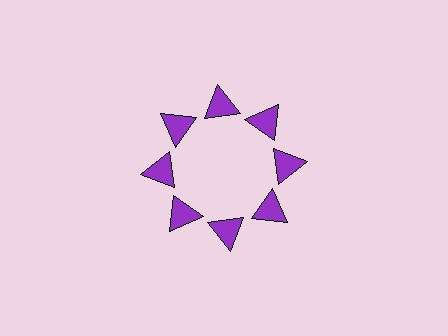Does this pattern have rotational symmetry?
Yes, this pattern has 8-fold rotational symmetry. It looks the same after rotating 45 degrees around the center.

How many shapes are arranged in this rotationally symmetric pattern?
There are 8 shapes, arranged in 8 groups of 1.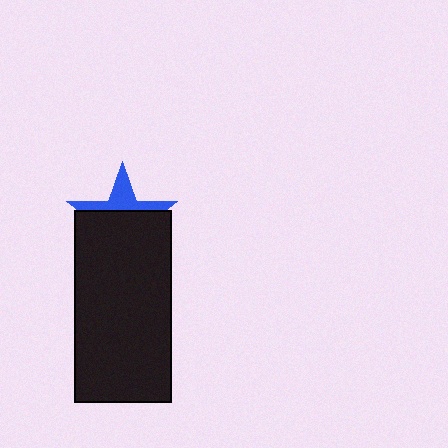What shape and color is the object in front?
The object in front is a black rectangle.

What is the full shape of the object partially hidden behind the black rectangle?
The partially hidden object is a blue star.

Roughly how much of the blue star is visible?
A small part of it is visible (roughly 34%).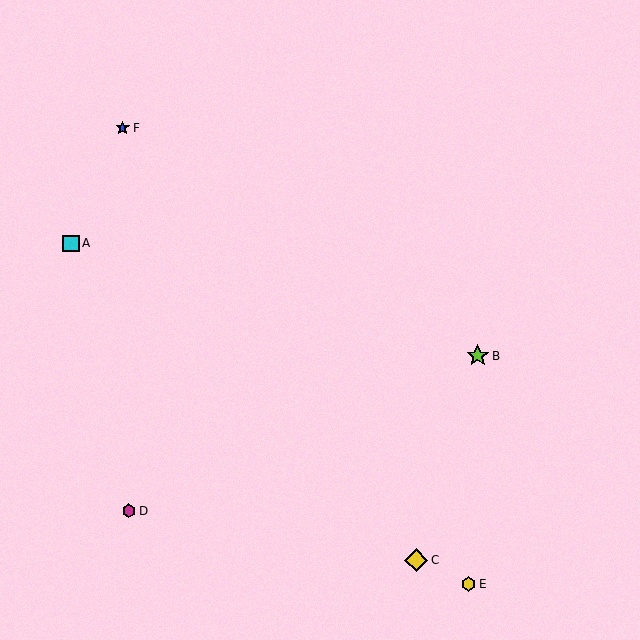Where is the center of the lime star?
The center of the lime star is at (478, 356).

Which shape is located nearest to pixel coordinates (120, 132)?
The blue star (labeled F) at (123, 128) is nearest to that location.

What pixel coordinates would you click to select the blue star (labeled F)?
Click at (123, 128) to select the blue star F.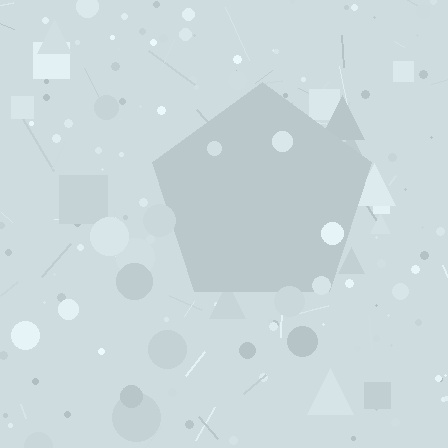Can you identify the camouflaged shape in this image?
The camouflaged shape is a pentagon.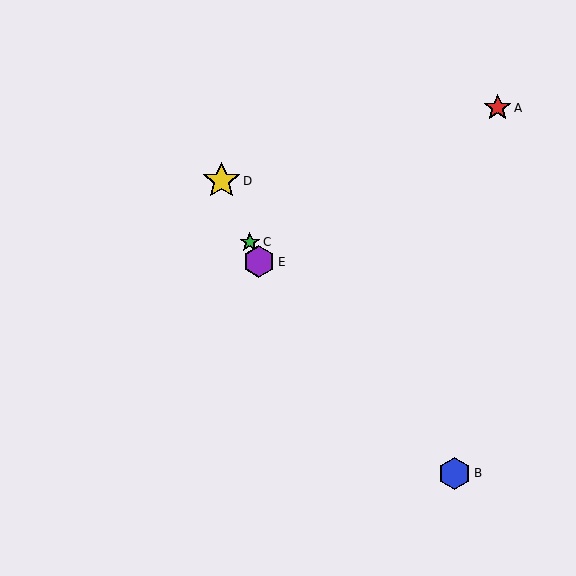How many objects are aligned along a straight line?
3 objects (C, D, E) are aligned along a straight line.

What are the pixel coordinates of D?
Object D is at (222, 181).